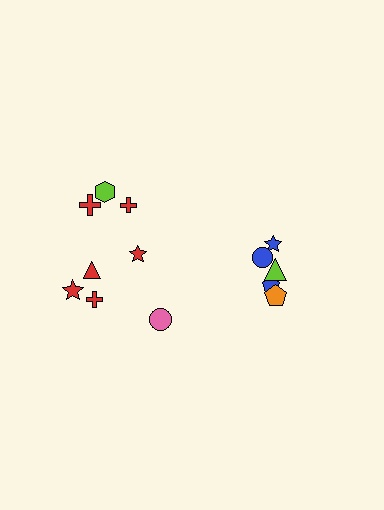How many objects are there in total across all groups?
There are 13 objects.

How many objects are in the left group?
There are 8 objects.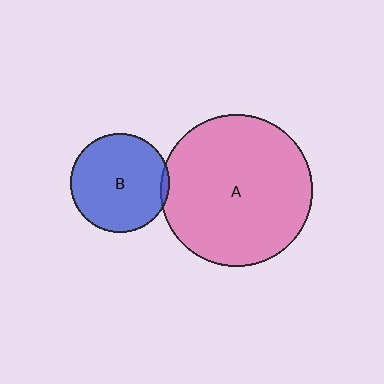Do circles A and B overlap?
Yes.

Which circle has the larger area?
Circle A (pink).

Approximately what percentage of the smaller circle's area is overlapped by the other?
Approximately 5%.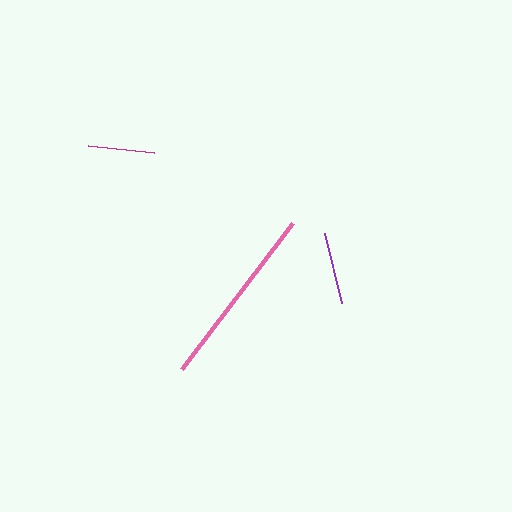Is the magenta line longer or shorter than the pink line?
The pink line is longer than the magenta line.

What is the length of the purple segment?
The purple segment is approximately 72 pixels long.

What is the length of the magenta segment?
The magenta segment is approximately 67 pixels long.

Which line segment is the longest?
The pink line is the longest at approximately 183 pixels.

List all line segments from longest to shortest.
From longest to shortest: pink, purple, magenta.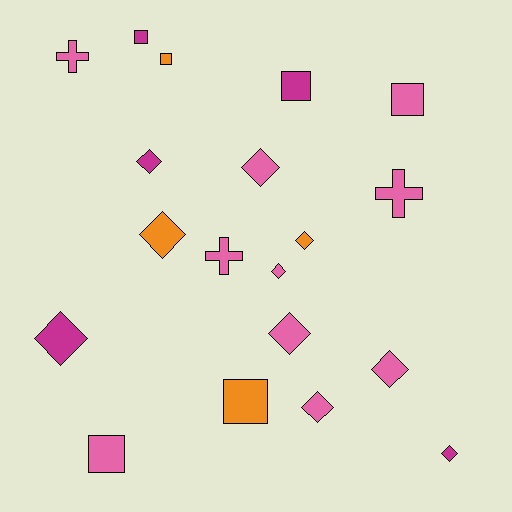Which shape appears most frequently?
Diamond, with 10 objects.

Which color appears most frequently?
Pink, with 10 objects.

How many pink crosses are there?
There are 3 pink crosses.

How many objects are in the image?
There are 19 objects.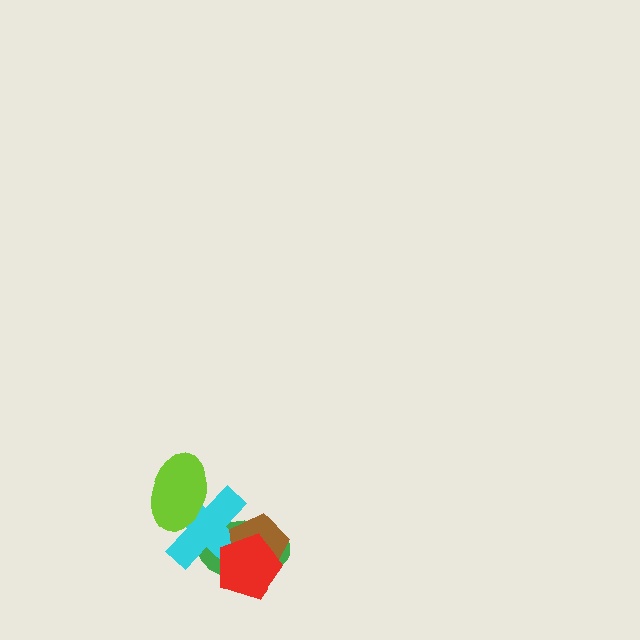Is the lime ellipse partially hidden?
No, no other shape covers it.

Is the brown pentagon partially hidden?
Yes, it is partially covered by another shape.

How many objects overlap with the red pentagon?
3 objects overlap with the red pentagon.